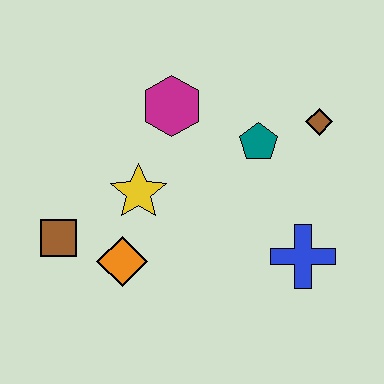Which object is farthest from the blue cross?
The brown square is farthest from the blue cross.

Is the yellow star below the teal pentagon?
Yes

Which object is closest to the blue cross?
The teal pentagon is closest to the blue cross.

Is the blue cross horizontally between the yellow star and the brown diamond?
Yes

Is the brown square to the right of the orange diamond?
No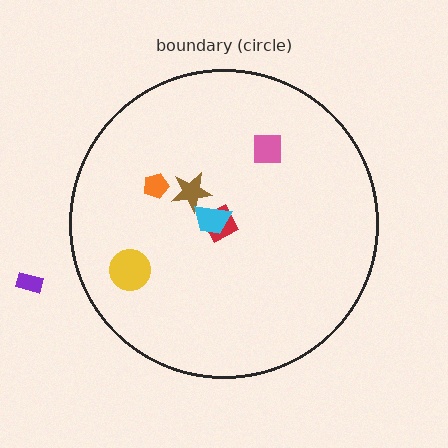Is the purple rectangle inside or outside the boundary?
Outside.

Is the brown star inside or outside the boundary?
Inside.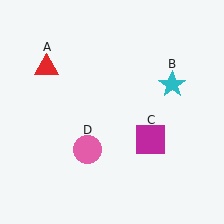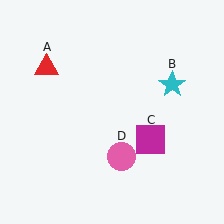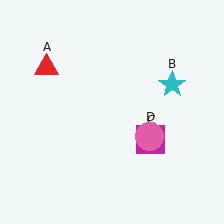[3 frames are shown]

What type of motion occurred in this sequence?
The pink circle (object D) rotated counterclockwise around the center of the scene.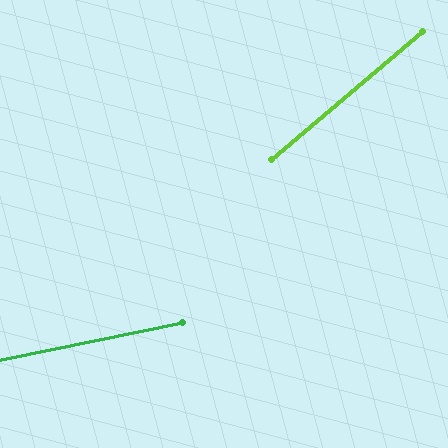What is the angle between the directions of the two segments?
Approximately 29 degrees.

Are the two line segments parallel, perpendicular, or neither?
Neither parallel nor perpendicular — they differ by about 29°.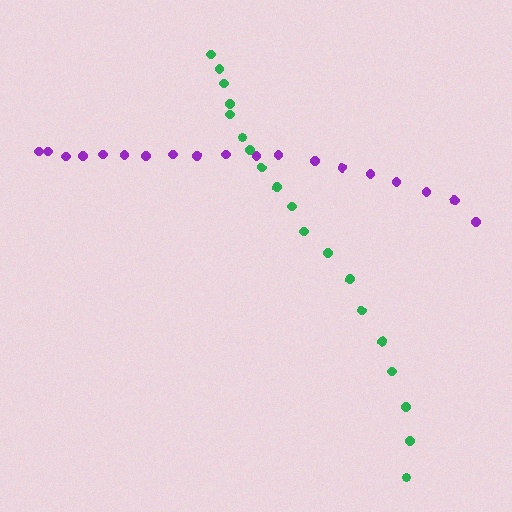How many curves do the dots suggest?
There are 2 distinct paths.